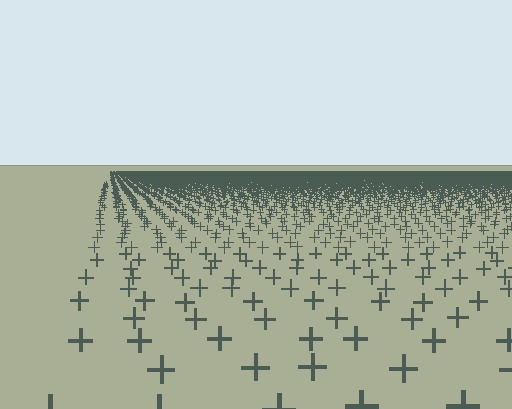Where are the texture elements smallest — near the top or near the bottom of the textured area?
Near the top.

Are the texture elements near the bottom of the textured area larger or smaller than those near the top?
Larger. Near the bottom, elements are closer to the viewer and appear at a bigger on-screen size.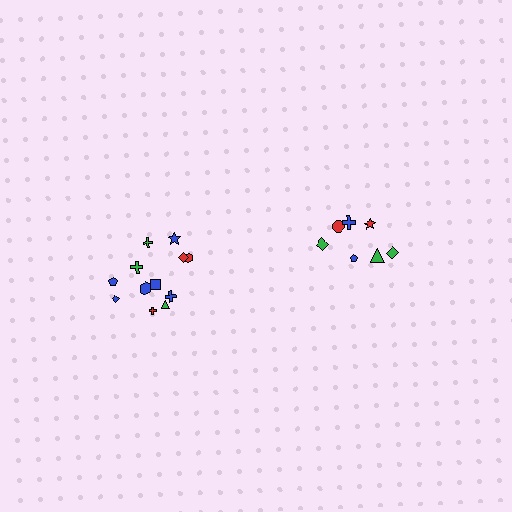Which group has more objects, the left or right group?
The left group.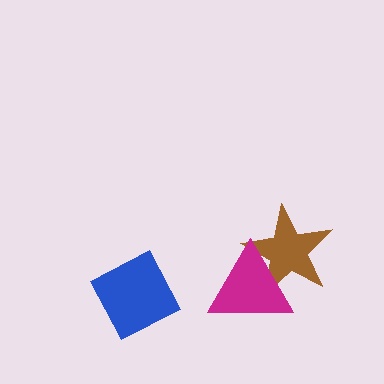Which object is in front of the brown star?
The magenta triangle is in front of the brown star.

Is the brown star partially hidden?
Yes, it is partially covered by another shape.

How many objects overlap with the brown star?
1 object overlaps with the brown star.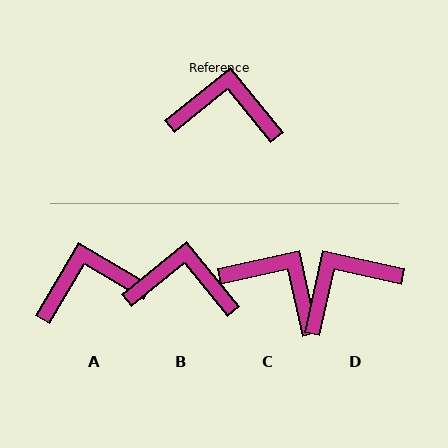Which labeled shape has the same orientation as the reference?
B.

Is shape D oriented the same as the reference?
No, it is off by about 38 degrees.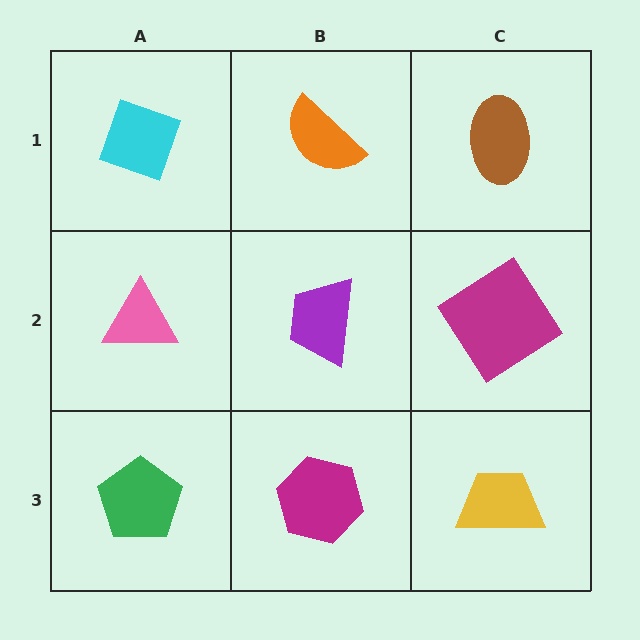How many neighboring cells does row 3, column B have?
3.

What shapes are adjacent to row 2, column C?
A brown ellipse (row 1, column C), a yellow trapezoid (row 3, column C), a purple trapezoid (row 2, column B).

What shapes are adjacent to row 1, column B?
A purple trapezoid (row 2, column B), a cyan diamond (row 1, column A), a brown ellipse (row 1, column C).